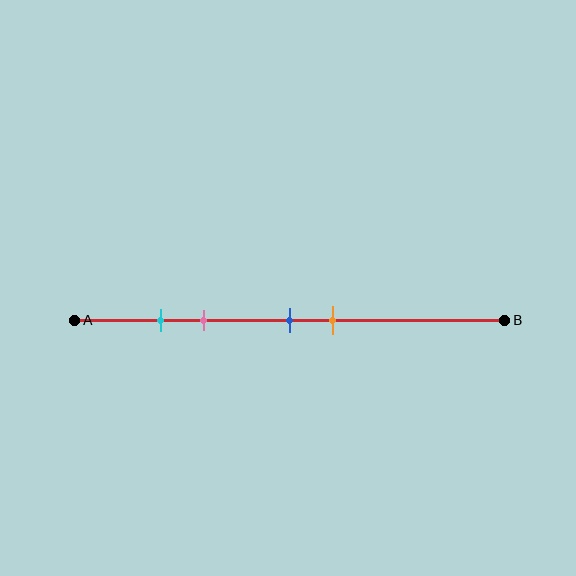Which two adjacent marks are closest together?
The cyan and pink marks are the closest adjacent pair.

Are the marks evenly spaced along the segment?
No, the marks are not evenly spaced.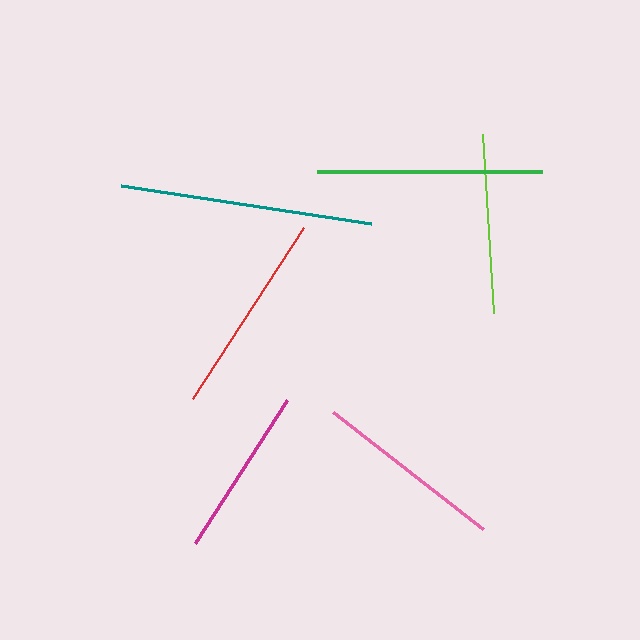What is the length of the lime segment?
The lime segment is approximately 179 pixels long.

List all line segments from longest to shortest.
From longest to shortest: teal, green, red, pink, lime, magenta.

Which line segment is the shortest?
The magenta line is the shortest at approximately 169 pixels.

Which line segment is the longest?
The teal line is the longest at approximately 252 pixels.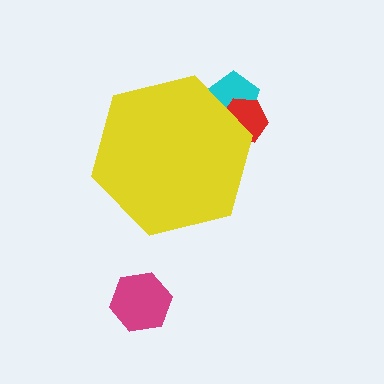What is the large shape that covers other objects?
A yellow hexagon.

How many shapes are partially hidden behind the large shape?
2 shapes are partially hidden.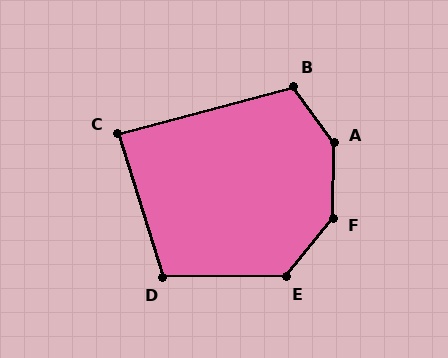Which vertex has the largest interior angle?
A, at approximately 143 degrees.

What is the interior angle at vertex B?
Approximately 111 degrees (obtuse).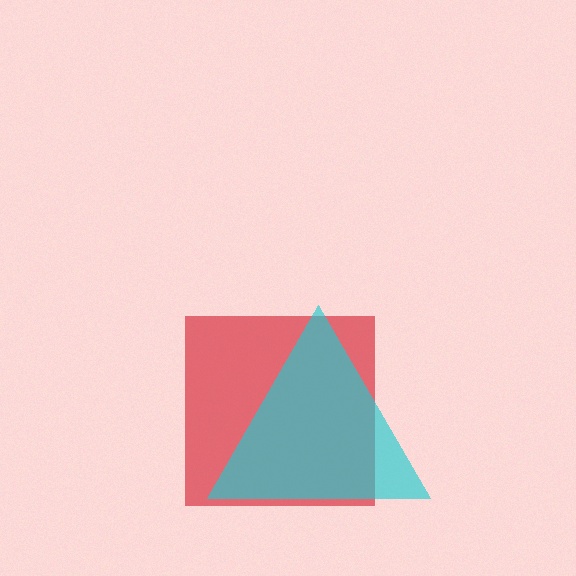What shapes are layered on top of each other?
The layered shapes are: a red square, a cyan triangle.